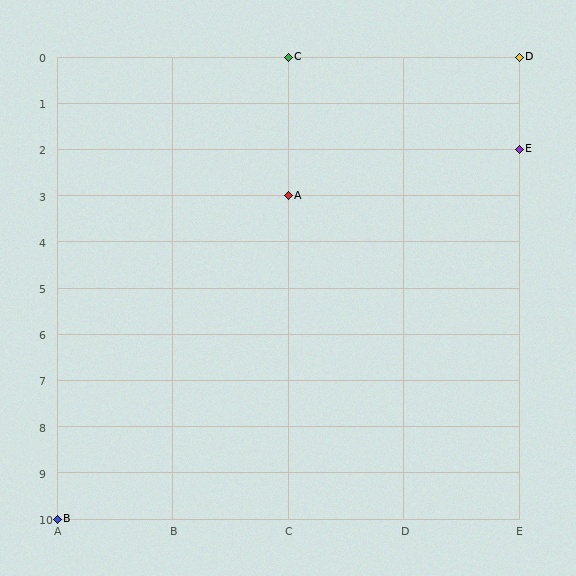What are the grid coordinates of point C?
Point C is at grid coordinates (C, 0).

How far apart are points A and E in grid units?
Points A and E are 2 columns and 1 row apart (about 2.2 grid units diagonally).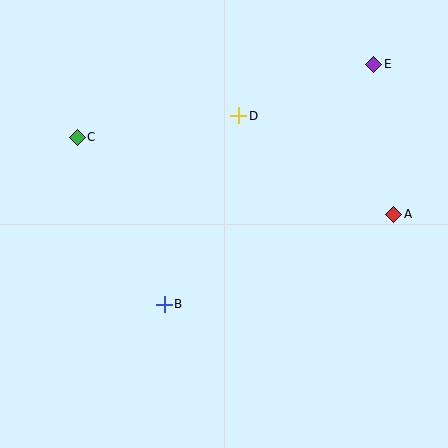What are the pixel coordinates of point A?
Point A is at (394, 214).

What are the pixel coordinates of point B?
Point B is at (164, 304).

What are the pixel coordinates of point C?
Point C is at (77, 137).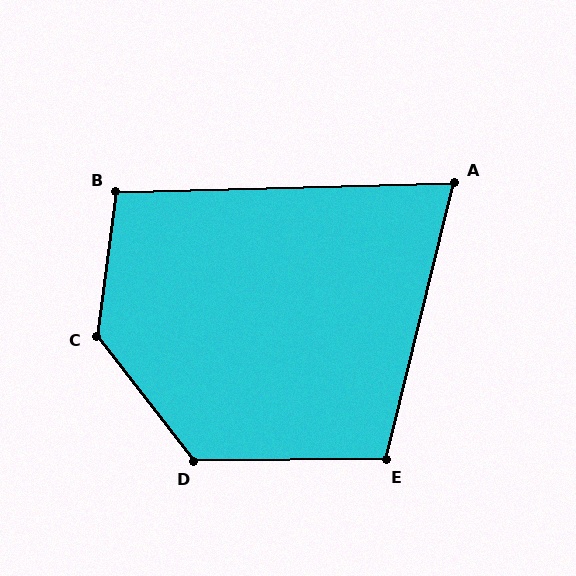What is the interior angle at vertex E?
Approximately 105 degrees (obtuse).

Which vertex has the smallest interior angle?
A, at approximately 75 degrees.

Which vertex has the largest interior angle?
C, at approximately 135 degrees.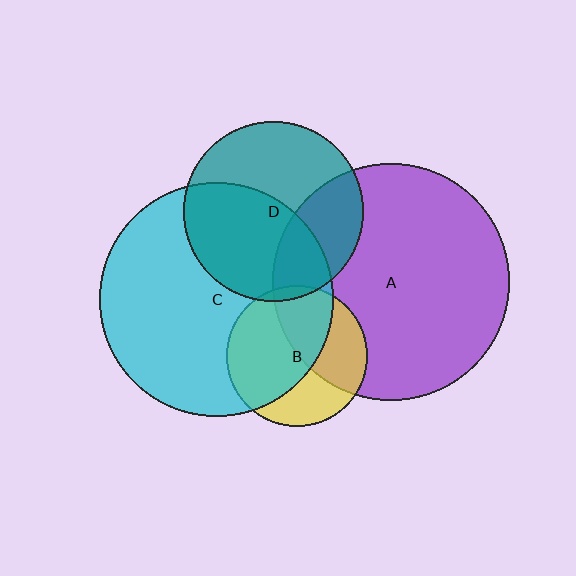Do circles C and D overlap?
Yes.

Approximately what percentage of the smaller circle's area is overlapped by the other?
Approximately 50%.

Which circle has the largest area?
Circle A (purple).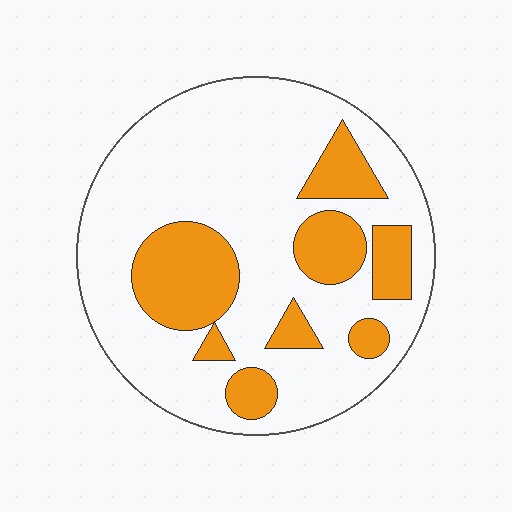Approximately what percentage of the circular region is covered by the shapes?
Approximately 25%.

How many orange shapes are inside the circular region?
8.